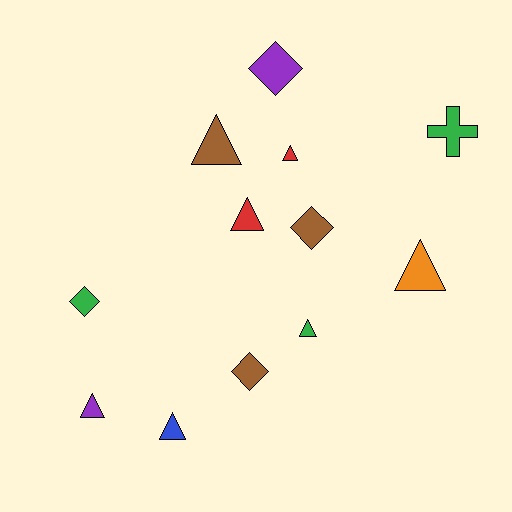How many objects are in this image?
There are 12 objects.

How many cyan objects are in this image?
There are no cyan objects.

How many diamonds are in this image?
There are 4 diamonds.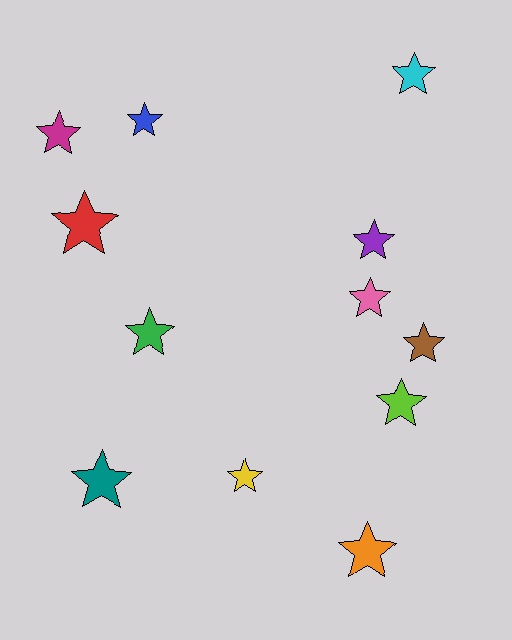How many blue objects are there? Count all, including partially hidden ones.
There is 1 blue object.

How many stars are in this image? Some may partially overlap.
There are 12 stars.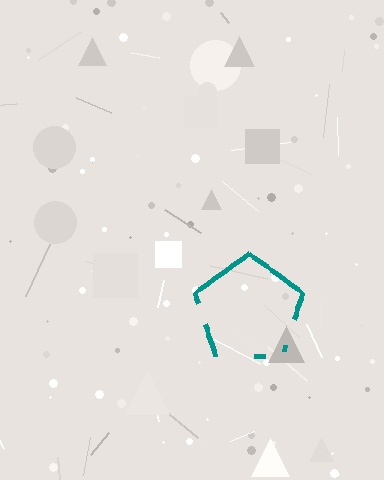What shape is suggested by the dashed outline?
The dashed outline suggests a pentagon.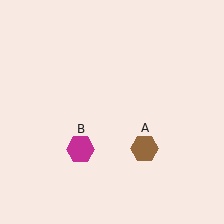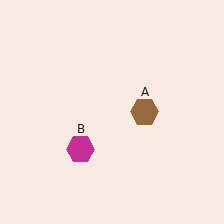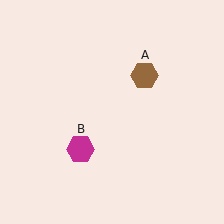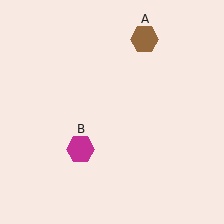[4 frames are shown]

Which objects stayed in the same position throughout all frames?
Magenta hexagon (object B) remained stationary.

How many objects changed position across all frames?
1 object changed position: brown hexagon (object A).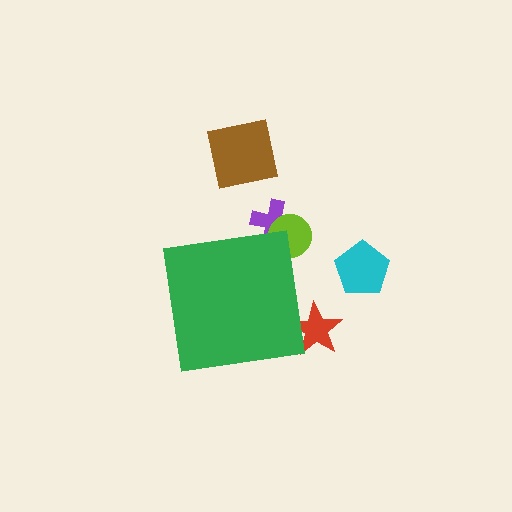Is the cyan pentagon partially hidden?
No, the cyan pentagon is fully visible.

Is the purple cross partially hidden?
Yes, the purple cross is partially hidden behind the green square.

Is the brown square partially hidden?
No, the brown square is fully visible.